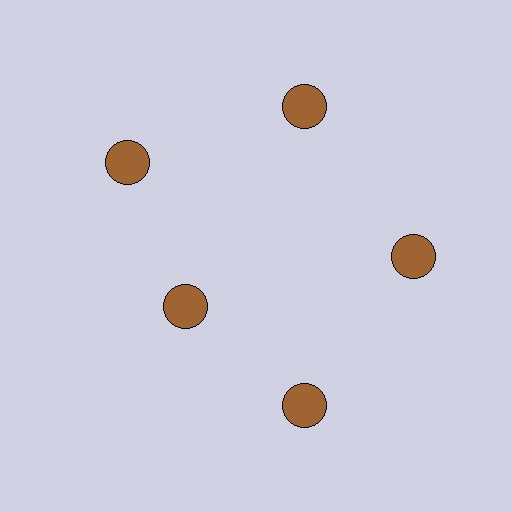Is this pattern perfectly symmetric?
No. The 5 brown circles are arranged in a ring, but one element near the 8 o'clock position is pulled inward toward the center, breaking the 5-fold rotational symmetry.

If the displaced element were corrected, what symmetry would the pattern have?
It would have 5-fold rotational symmetry — the pattern would map onto itself every 72 degrees.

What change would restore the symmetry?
The symmetry would be restored by moving it outward, back onto the ring so that all 5 circles sit at equal angles and equal distance from the center.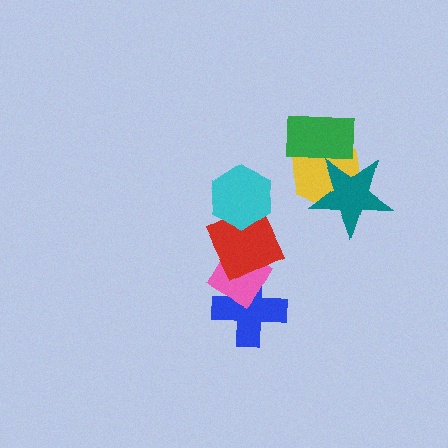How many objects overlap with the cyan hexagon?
1 object overlaps with the cyan hexagon.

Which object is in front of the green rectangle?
The teal star is in front of the green rectangle.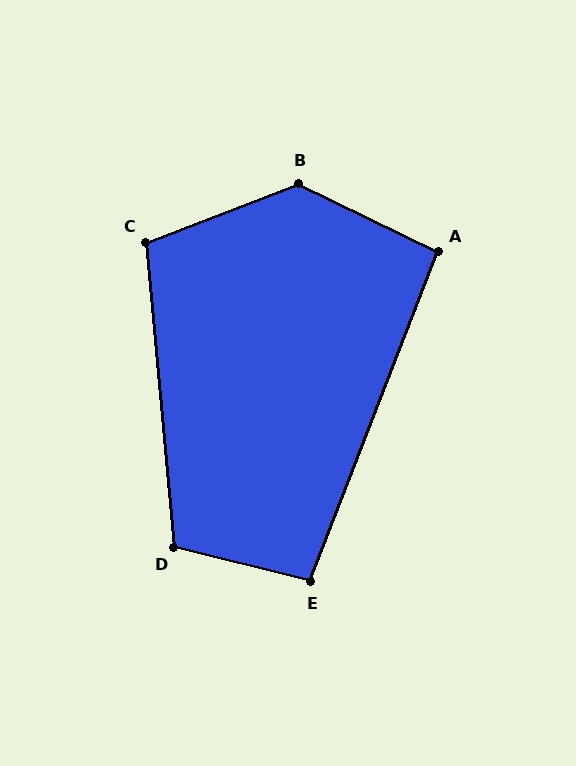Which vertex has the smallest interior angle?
A, at approximately 95 degrees.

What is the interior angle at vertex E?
Approximately 97 degrees (obtuse).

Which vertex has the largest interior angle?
B, at approximately 133 degrees.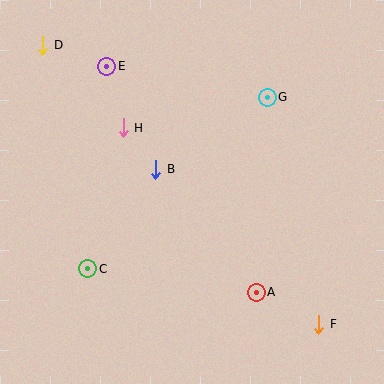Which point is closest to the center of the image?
Point B at (156, 169) is closest to the center.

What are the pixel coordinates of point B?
Point B is at (156, 169).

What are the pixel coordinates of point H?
Point H is at (123, 128).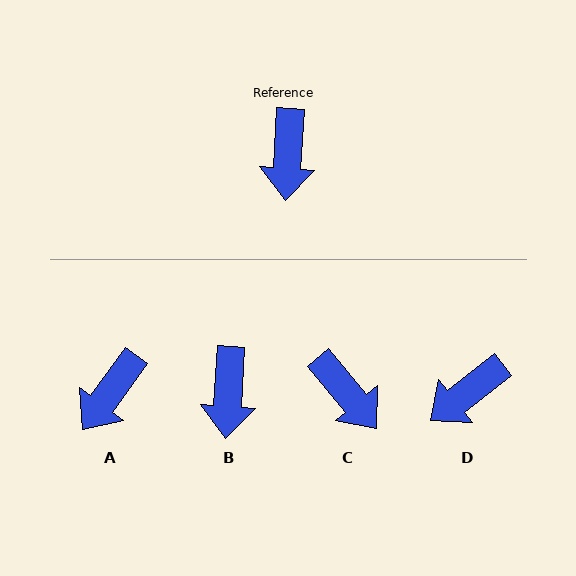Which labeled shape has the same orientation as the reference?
B.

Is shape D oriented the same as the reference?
No, it is off by about 49 degrees.